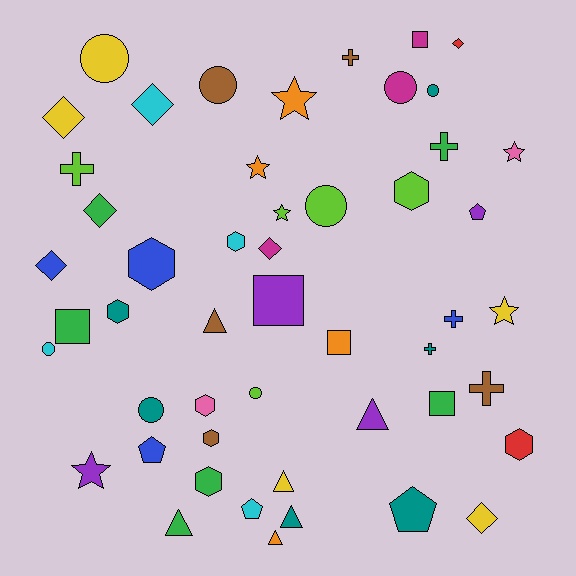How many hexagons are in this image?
There are 8 hexagons.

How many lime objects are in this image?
There are 5 lime objects.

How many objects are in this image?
There are 50 objects.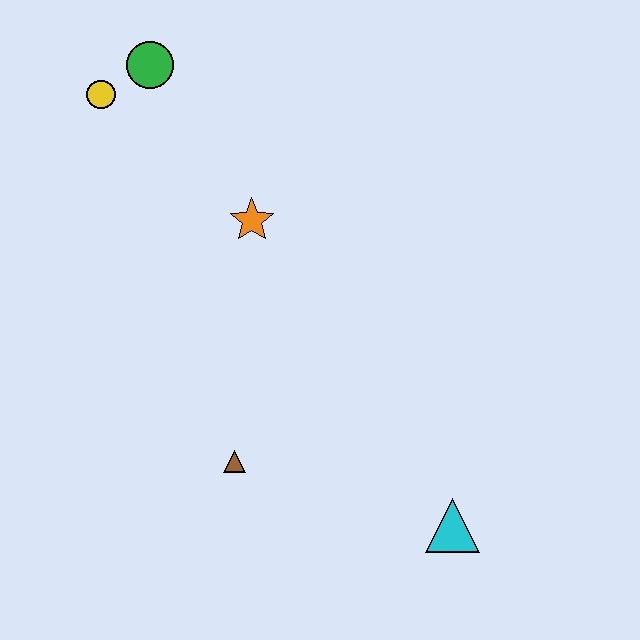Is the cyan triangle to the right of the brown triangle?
Yes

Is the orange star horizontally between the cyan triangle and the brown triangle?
Yes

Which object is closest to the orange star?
The green circle is closest to the orange star.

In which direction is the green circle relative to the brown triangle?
The green circle is above the brown triangle.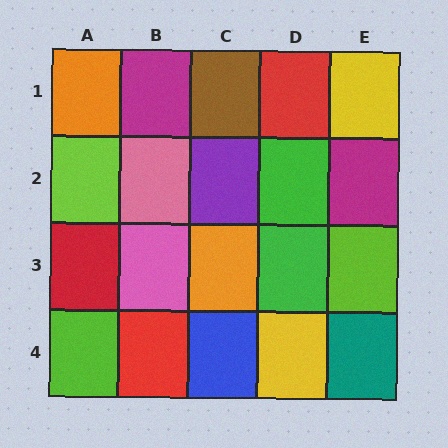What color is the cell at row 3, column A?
Red.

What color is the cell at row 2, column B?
Pink.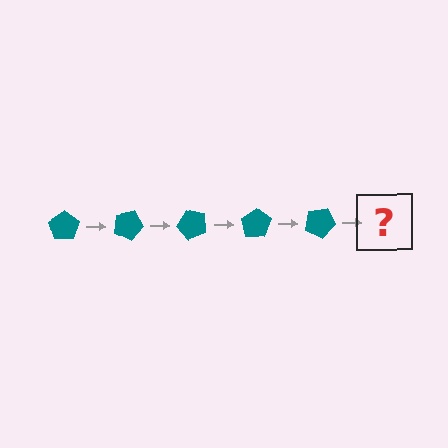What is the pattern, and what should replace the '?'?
The pattern is that the pentagon rotates 25 degrees each step. The '?' should be a teal pentagon rotated 125 degrees.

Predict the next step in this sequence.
The next step is a teal pentagon rotated 125 degrees.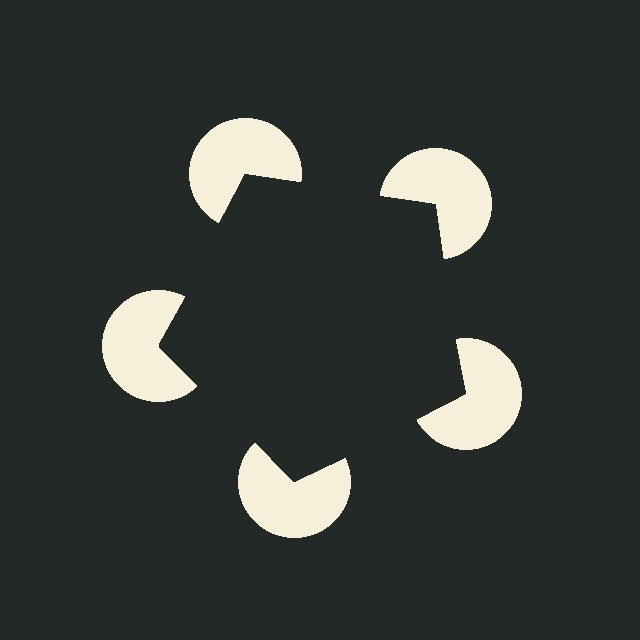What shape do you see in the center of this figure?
An illusory pentagon — its edges are inferred from the aligned wedge cuts in the pac-man discs, not physically drawn.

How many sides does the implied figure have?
5 sides.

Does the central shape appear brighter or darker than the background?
It typically appears slightly darker than the background, even though no actual brightness change is drawn.